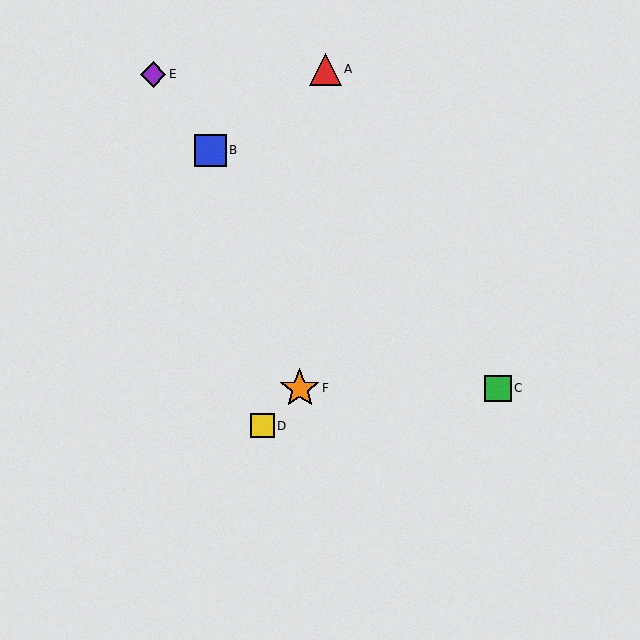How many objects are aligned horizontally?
2 objects (C, F) are aligned horizontally.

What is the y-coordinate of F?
Object F is at y≈388.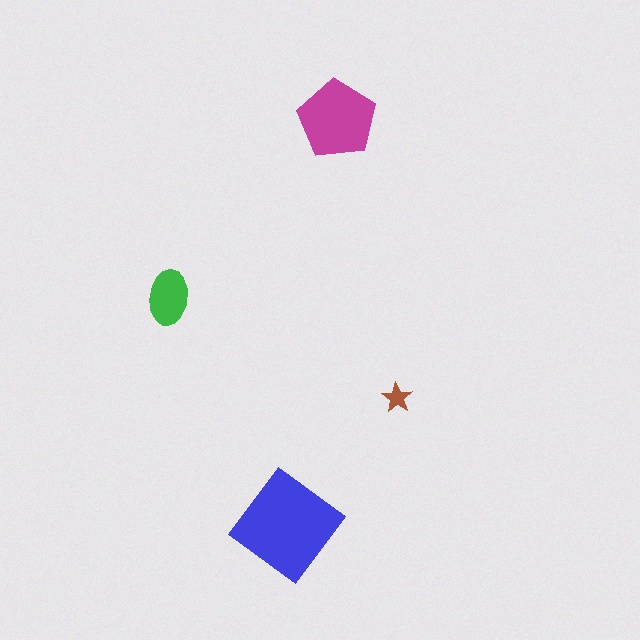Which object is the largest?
The blue diamond.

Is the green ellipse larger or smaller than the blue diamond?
Smaller.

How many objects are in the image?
There are 4 objects in the image.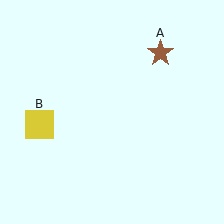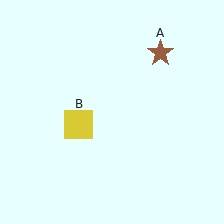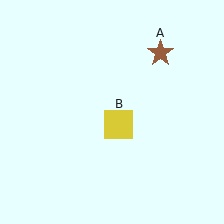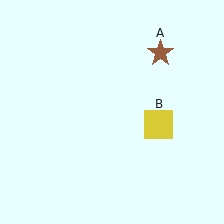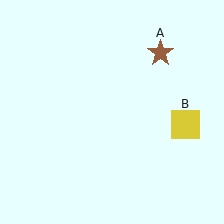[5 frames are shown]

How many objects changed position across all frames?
1 object changed position: yellow square (object B).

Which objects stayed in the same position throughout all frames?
Brown star (object A) remained stationary.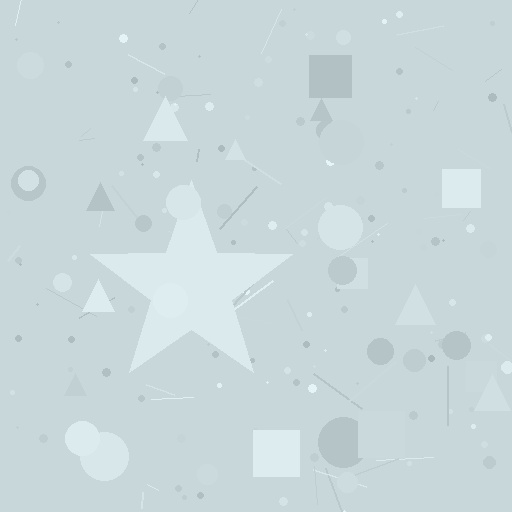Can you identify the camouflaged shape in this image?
The camouflaged shape is a star.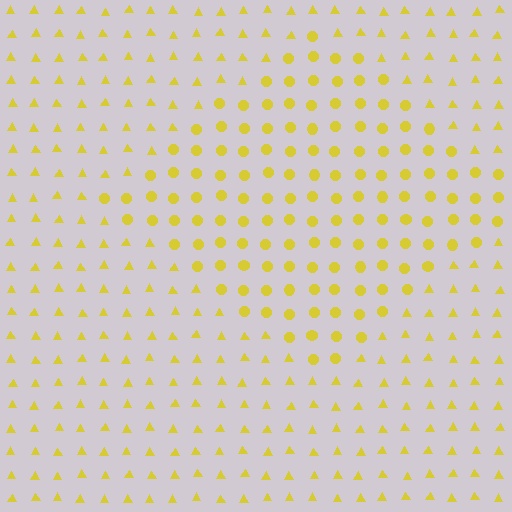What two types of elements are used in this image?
The image uses circles inside the diamond region and triangles outside it.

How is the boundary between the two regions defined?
The boundary is defined by a change in element shape: circles inside vs. triangles outside. All elements share the same color and spacing.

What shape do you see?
I see a diamond.